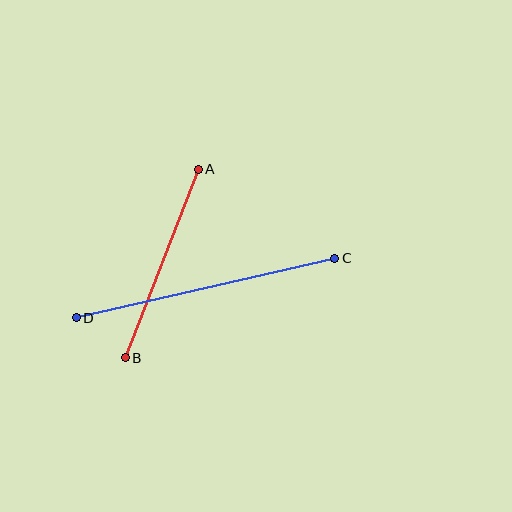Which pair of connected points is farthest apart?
Points C and D are farthest apart.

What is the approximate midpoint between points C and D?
The midpoint is at approximately (206, 288) pixels.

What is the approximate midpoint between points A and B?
The midpoint is at approximately (162, 264) pixels.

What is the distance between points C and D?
The distance is approximately 265 pixels.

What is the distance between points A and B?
The distance is approximately 202 pixels.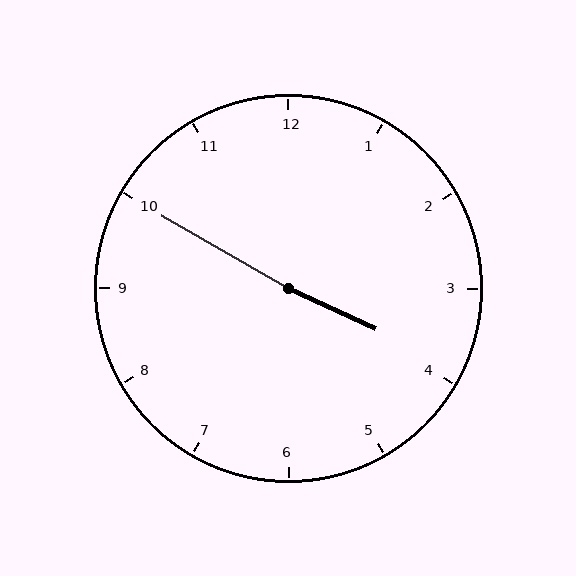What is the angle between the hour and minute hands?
Approximately 175 degrees.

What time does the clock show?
3:50.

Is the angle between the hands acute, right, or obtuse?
It is obtuse.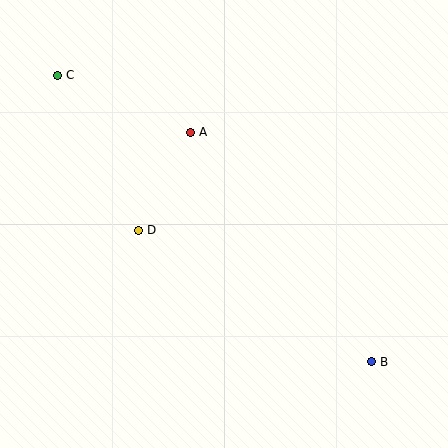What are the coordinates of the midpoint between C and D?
The midpoint between C and D is at (98, 153).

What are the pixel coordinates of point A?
Point A is at (190, 132).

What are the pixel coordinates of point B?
Point B is at (371, 362).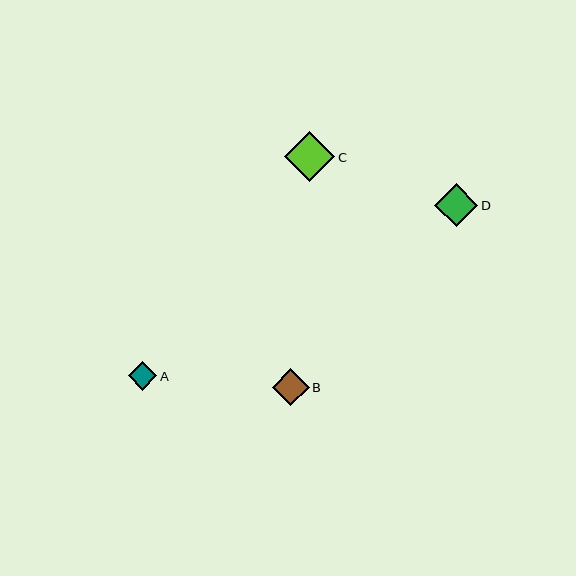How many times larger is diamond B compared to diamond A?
Diamond B is approximately 1.3 times the size of diamond A.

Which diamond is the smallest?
Diamond A is the smallest with a size of approximately 28 pixels.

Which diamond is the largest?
Diamond C is the largest with a size of approximately 50 pixels.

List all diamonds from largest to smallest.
From largest to smallest: C, D, B, A.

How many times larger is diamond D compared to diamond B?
Diamond D is approximately 1.2 times the size of diamond B.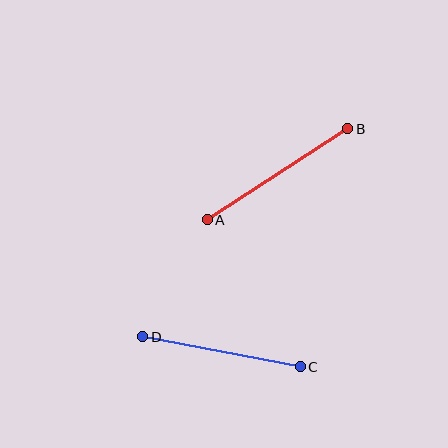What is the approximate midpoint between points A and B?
The midpoint is at approximately (277, 174) pixels.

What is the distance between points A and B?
The distance is approximately 168 pixels.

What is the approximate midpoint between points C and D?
The midpoint is at approximately (221, 352) pixels.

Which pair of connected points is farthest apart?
Points A and B are farthest apart.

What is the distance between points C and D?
The distance is approximately 161 pixels.